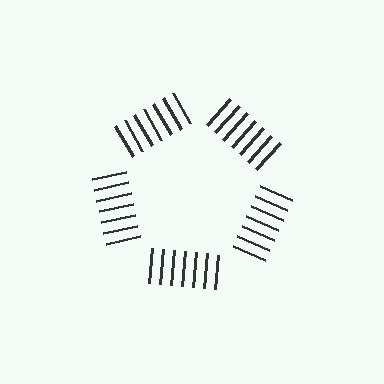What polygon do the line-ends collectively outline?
An illusory pentagon — the line segments terminate on its edges but no continuous stroke is drawn.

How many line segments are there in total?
35 — 7 along each of the 5 edges.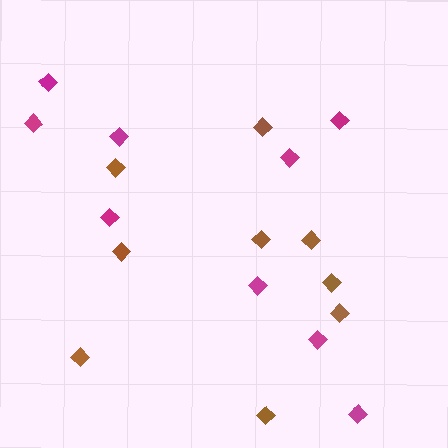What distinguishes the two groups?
There are 2 groups: one group of magenta diamonds (9) and one group of brown diamonds (9).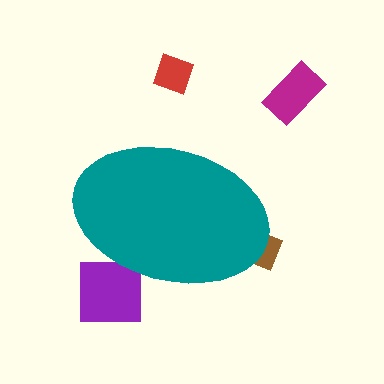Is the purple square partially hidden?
Yes, the purple square is partially hidden behind the teal ellipse.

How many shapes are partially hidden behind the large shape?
2 shapes are partially hidden.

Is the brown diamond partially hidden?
Yes, the brown diamond is partially hidden behind the teal ellipse.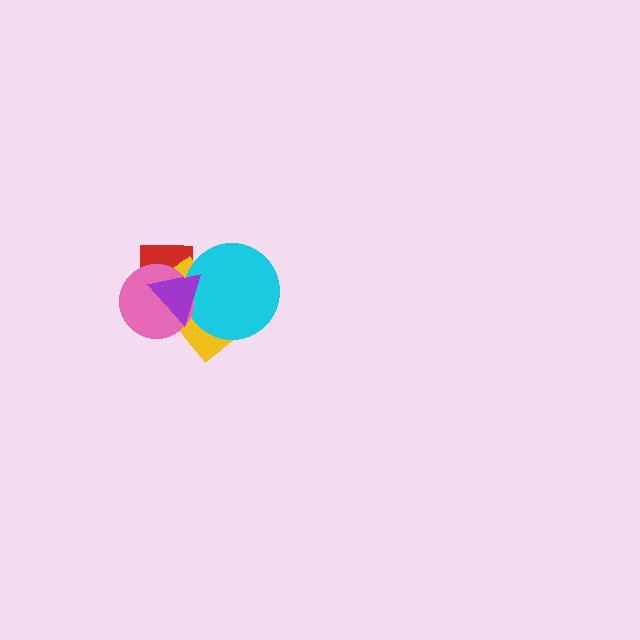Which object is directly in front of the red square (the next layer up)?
The yellow rectangle is directly in front of the red square.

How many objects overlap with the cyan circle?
3 objects overlap with the cyan circle.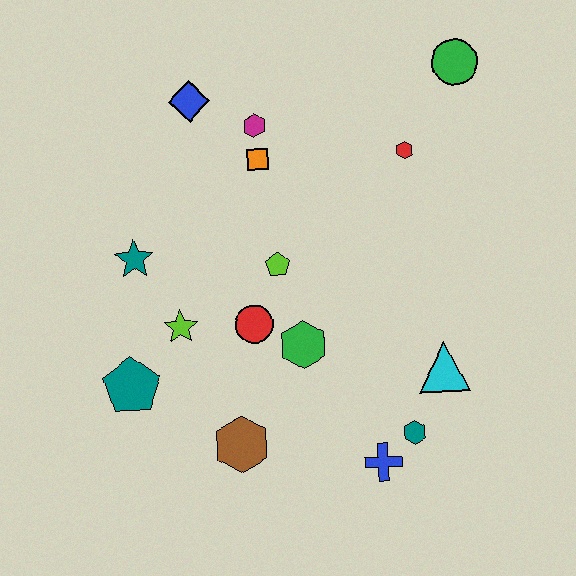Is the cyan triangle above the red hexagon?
No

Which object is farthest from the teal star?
The green circle is farthest from the teal star.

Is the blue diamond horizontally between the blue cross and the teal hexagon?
No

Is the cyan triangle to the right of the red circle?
Yes